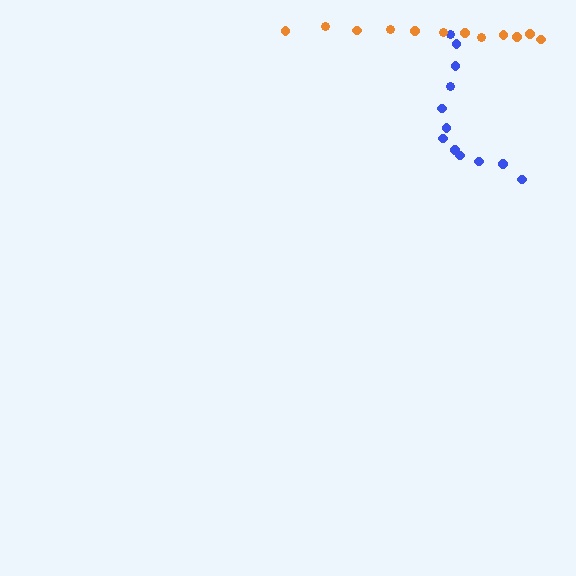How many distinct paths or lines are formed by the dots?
There are 2 distinct paths.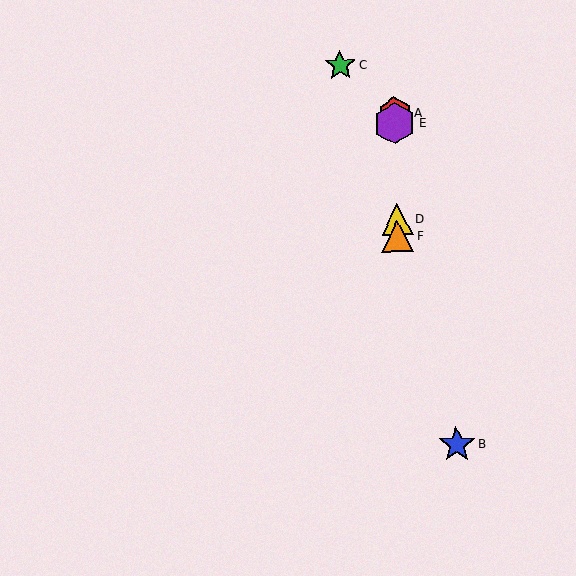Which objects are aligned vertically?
Objects A, D, E, F are aligned vertically.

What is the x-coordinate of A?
Object A is at x≈395.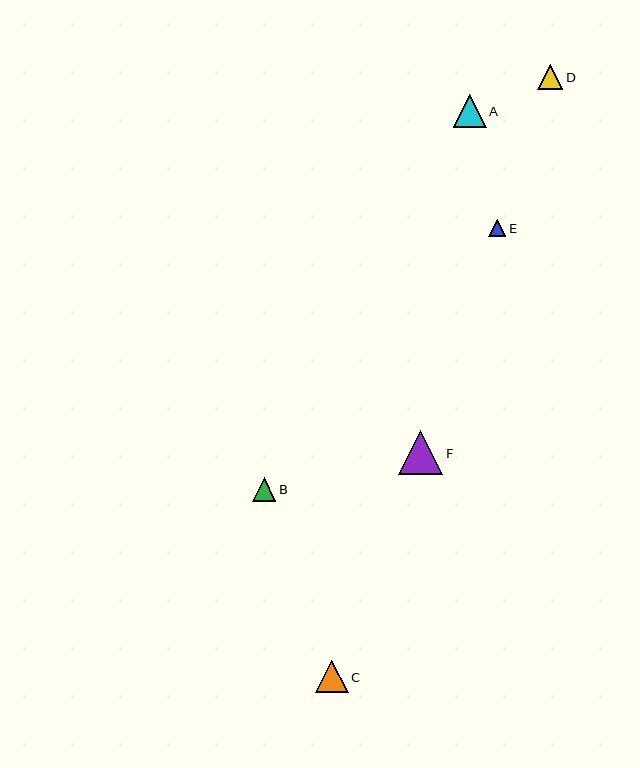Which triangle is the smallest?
Triangle E is the smallest with a size of approximately 17 pixels.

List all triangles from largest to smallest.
From largest to smallest: F, A, C, D, B, E.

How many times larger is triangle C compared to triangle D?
Triangle C is approximately 1.3 times the size of triangle D.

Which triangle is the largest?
Triangle F is the largest with a size of approximately 44 pixels.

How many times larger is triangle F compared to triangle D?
Triangle F is approximately 1.8 times the size of triangle D.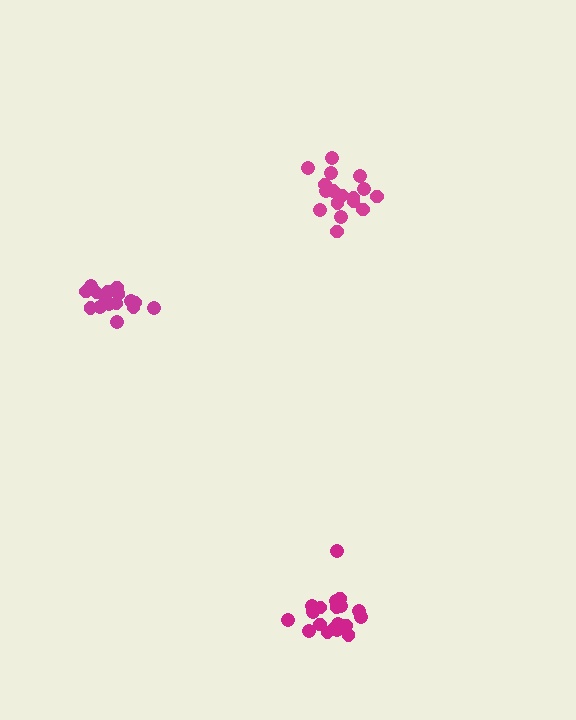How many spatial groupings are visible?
There are 3 spatial groupings.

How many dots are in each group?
Group 1: 17 dots, Group 2: 19 dots, Group 3: 16 dots (52 total).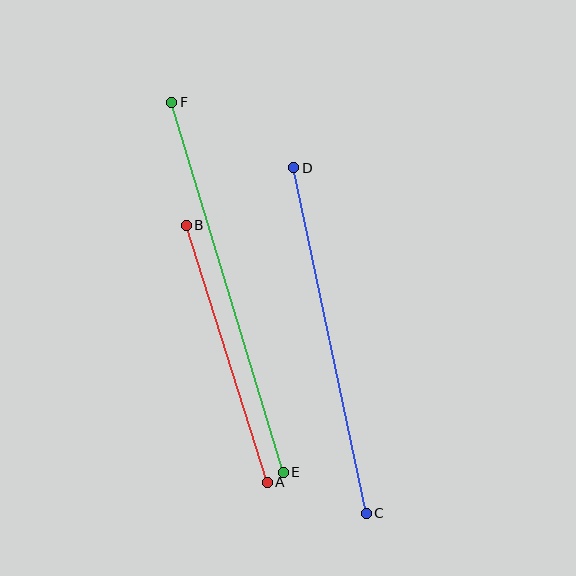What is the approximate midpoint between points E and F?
The midpoint is at approximately (228, 287) pixels.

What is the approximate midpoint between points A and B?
The midpoint is at approximately (227, 354) pixels.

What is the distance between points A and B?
The distance is approximately 269 pixels.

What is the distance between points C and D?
The distance is approximately 353 pixels.